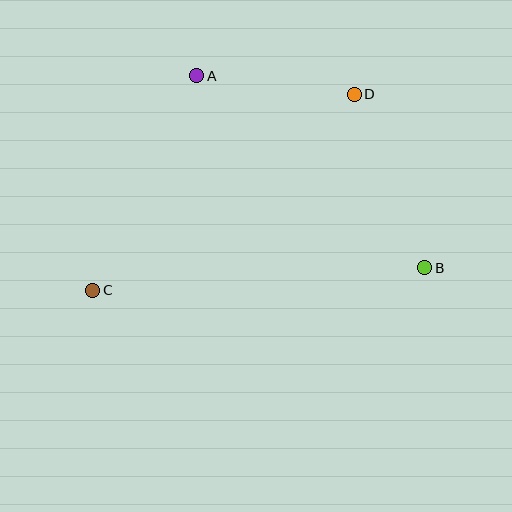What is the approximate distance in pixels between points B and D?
The distance between B and D is approximately 187 pixels.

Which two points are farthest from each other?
Points B and C are farthest from each other.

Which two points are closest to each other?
Points A and D are closest to each other.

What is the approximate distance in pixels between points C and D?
The distance between C and D is approximately 327 pixels.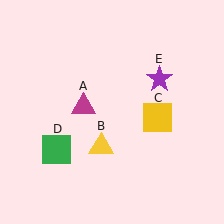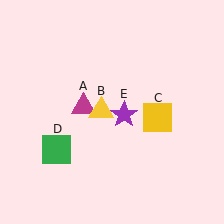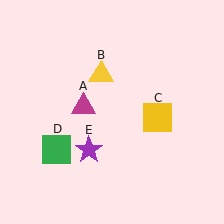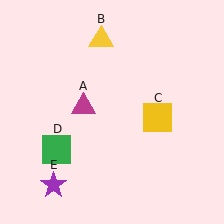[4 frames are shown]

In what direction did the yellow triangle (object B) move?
The yellow triangle (object B) moved up.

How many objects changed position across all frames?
2 objects changed position: yellow triangle (object B), purple star (object E).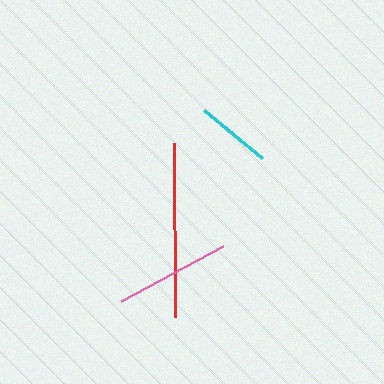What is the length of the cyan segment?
The cyan segment is approximately 75 pixels long.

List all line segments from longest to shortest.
From longest to shortest: red, pink, cyan.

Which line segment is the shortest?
The cyan line is the shortest at approximately 75 pixels.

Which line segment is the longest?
The red line is the longest at approximately 174 pixels.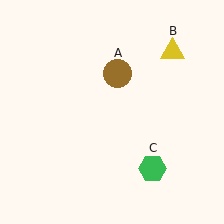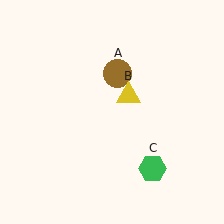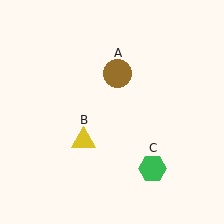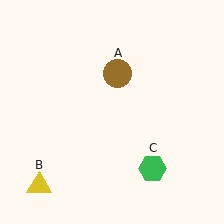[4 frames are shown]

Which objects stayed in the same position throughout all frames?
Brown circle (object A) and green hexagon (object C) remained stationary.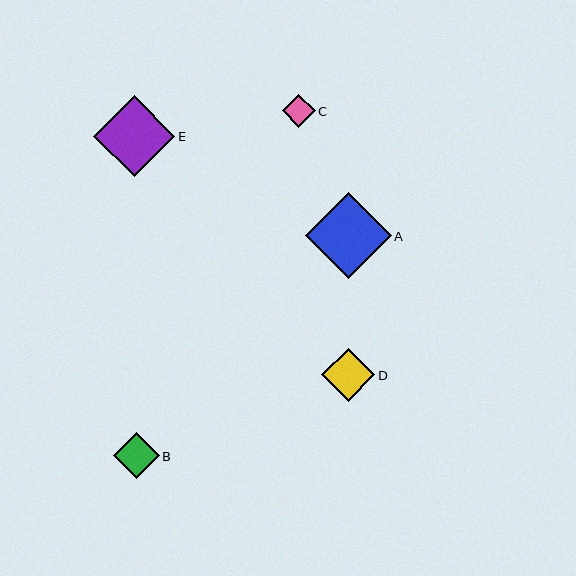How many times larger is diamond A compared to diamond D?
Diamond A is approximately 1.6 times the size of diamond D.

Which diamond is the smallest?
Diamond C is the smallest with a size of approximately 33 pixels.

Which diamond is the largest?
Diamond A is the largest with a size of approximately 85 pixels.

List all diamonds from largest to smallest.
From largest to smallest: A, E, D, B, C.